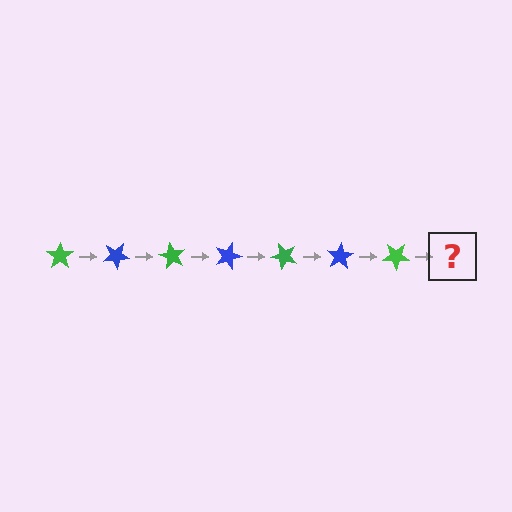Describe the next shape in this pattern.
It should be a blue star, rotated 210 degrees from the start.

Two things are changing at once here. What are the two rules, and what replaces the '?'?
The two rules are that it rotates 30 degrees each step and the color cycles through green and blue. The '?' should be a blue star, rotated 210 degrees from the start.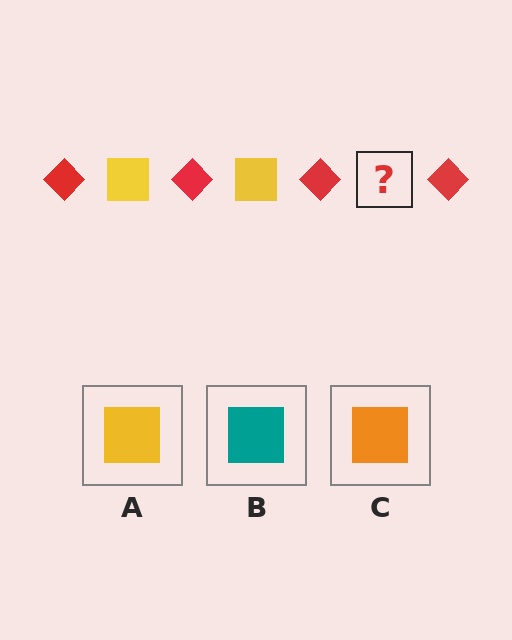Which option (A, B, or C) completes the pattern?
A.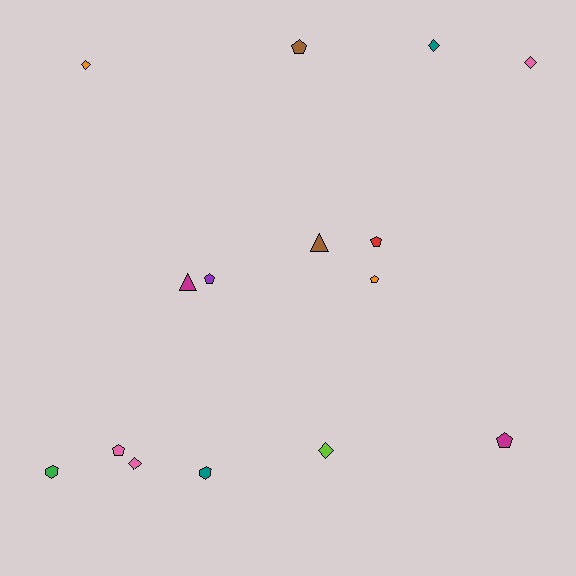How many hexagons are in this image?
There are 2 hexagons.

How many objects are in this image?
There are 15 objects.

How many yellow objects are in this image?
There are no yellow objects.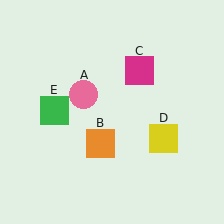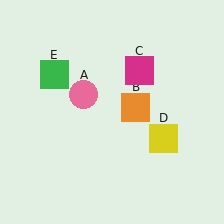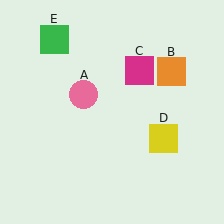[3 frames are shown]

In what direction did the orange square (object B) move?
The orange square (object B) moved up and to the right.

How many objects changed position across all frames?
2 objects changed position: orange square (object B), green square (object E).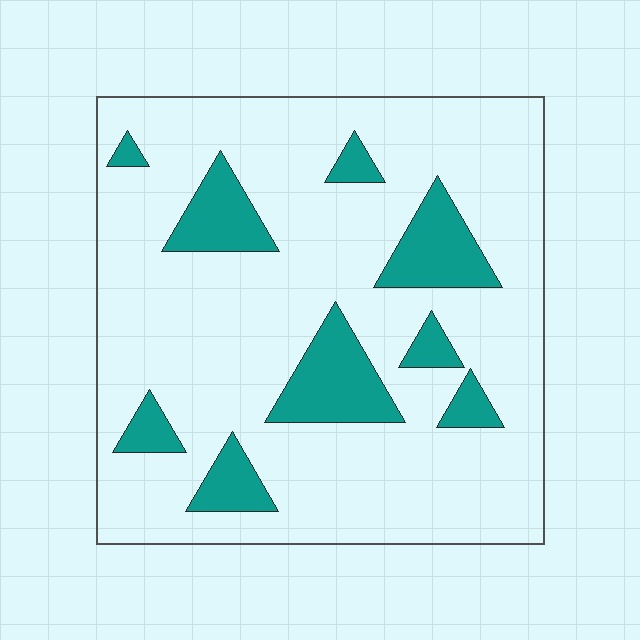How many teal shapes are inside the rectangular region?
9.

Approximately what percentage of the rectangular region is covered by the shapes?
Approximately 15%.